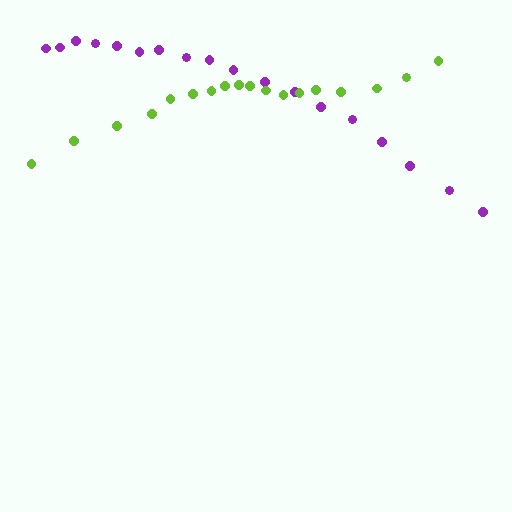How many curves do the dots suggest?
There are 2 distinct paths.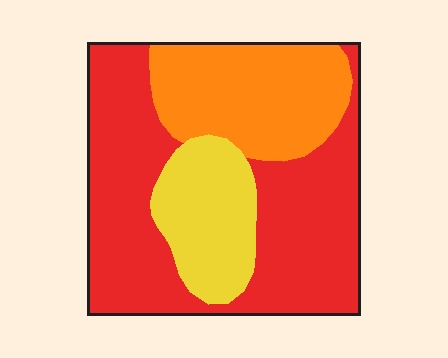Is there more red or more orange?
Red.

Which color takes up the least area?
Yellow, at roughly 20%.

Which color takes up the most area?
Red, at roughly 55%.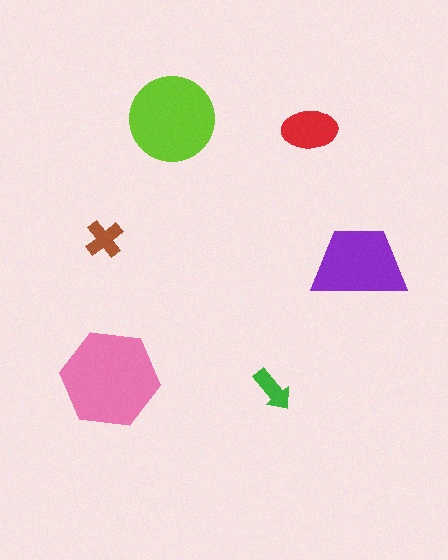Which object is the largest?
The pink hexagon.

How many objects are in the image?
There are 6 objects in the image.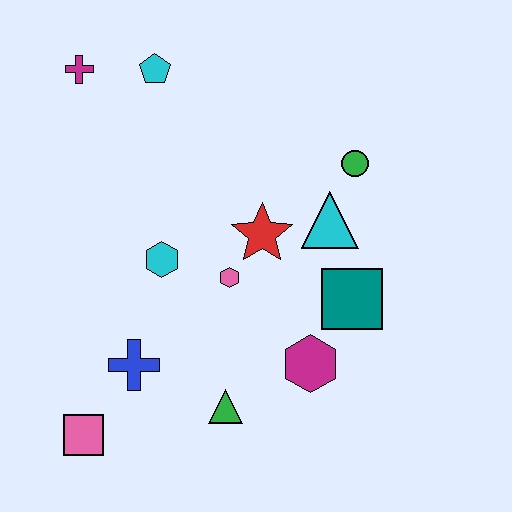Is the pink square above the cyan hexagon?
No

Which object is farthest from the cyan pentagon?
The pink square is farthest from the cyan pentagon.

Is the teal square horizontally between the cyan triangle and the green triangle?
No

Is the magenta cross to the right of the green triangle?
No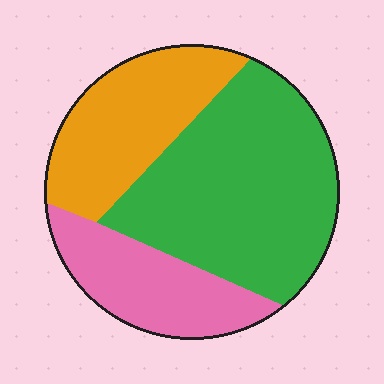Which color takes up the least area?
Pink, at roughly 20%.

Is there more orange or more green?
Green.